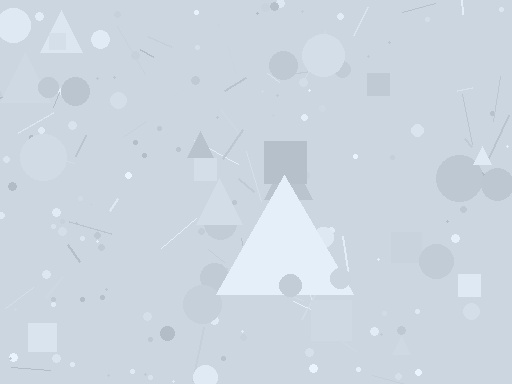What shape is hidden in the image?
A triangle is hidden in the image.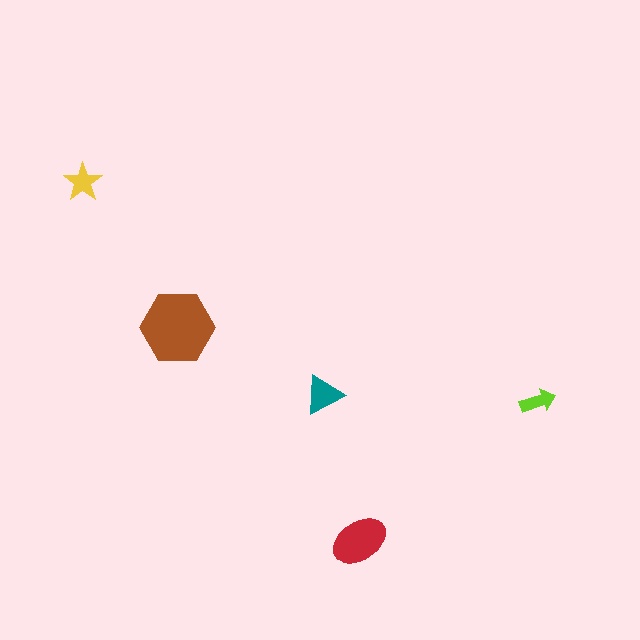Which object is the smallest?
The lime arrow.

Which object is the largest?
The brown hexagon.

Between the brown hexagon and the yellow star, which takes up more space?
The brown hexagon.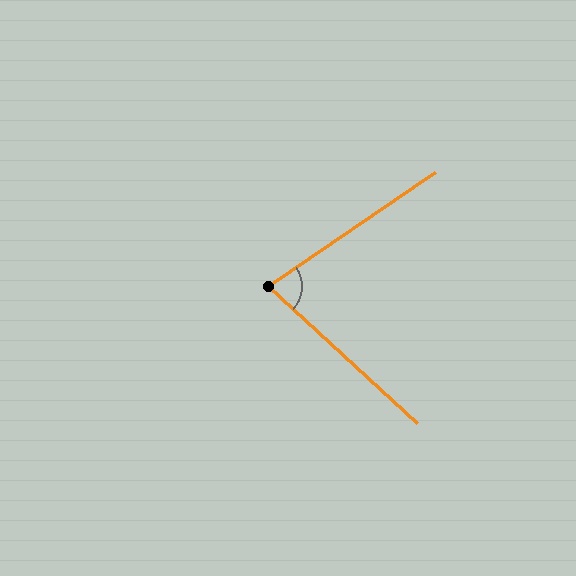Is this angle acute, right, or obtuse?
It is acute.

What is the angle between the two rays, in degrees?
Approximately 77 degrees.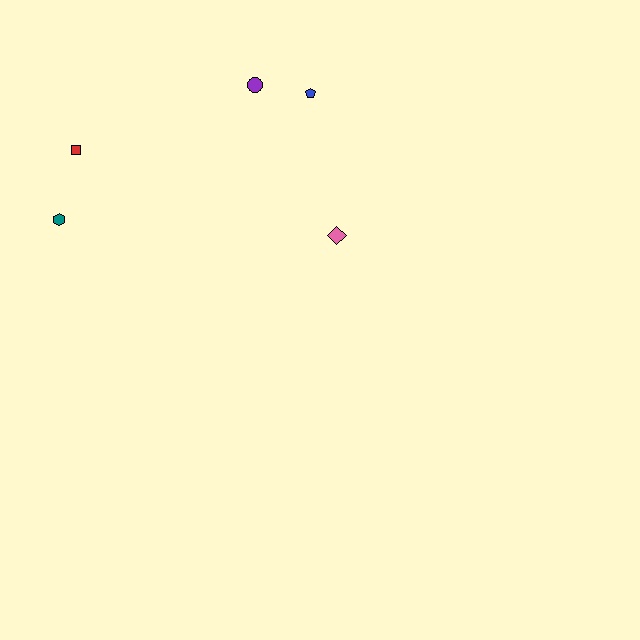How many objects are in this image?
There are 5 objects.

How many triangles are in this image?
There are no triangles.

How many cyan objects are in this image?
There are no cyan objects.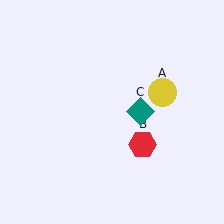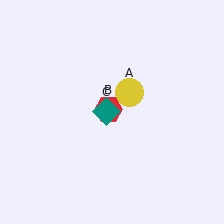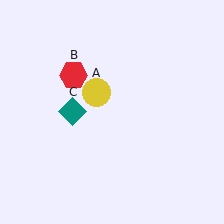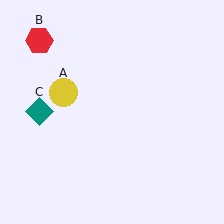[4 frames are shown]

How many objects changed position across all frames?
3 objects changed position: yellow circle (object A), red hexagon (object B), teal diamond (object C).